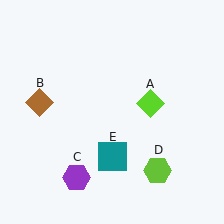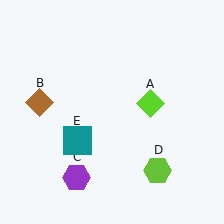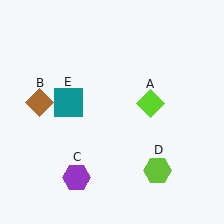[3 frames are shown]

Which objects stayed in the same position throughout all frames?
Lime diamond (object A) and brown diamond (object B) and purple hexagon (object C) and lime hexagon (object D) remained stationary.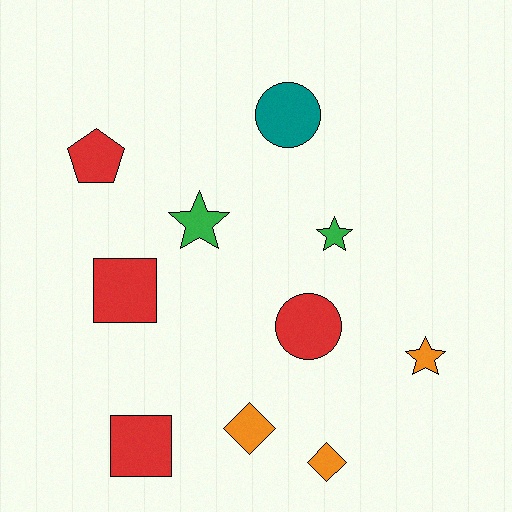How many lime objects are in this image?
There are no lime objects.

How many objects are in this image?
There are 10 objects.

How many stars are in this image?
There are 3 stars.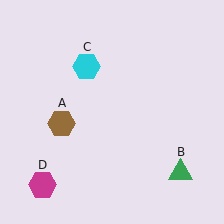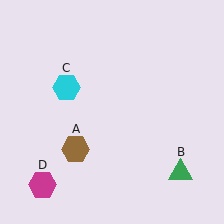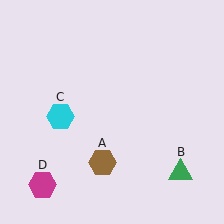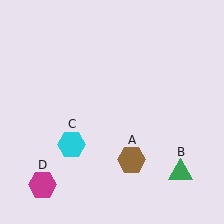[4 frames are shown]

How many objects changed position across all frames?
2 objects changed position: brown hexagon (object A), cyan hexagon (object C).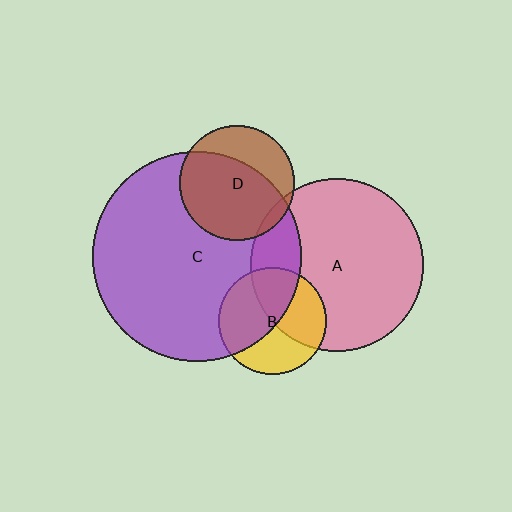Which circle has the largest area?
Circle C (purple).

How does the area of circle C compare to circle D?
Approximately 3.3 times.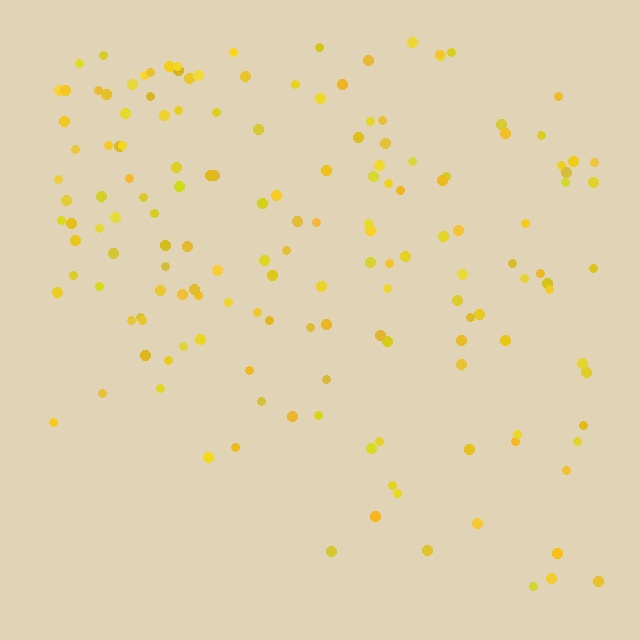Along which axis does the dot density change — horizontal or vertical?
Vertical.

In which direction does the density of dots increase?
From bottom to top, with the top side densest.